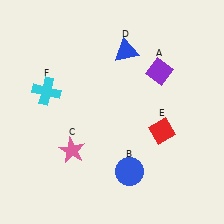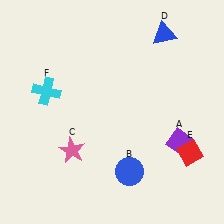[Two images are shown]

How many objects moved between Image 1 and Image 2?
3 objects moved between the two images.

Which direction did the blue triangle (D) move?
The blue triangle (D) moved right.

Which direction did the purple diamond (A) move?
The purple diamond (A) moved down.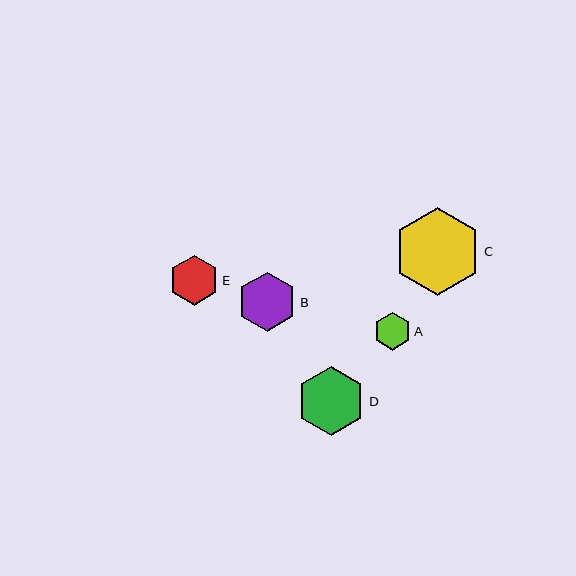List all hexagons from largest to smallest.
From largest to smallest: C, D, B, E, A.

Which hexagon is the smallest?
Hexagon A is the smallest with a size of approximately 38 pixels.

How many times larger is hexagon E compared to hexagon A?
Hexagon E is approximately 1.3 times the size of hexagon A.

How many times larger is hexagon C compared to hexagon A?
Hexagon C is approximately 2.3 times the size of hexagon A.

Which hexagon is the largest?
Hexagon C is the largest with a size of approximately 88 pixels.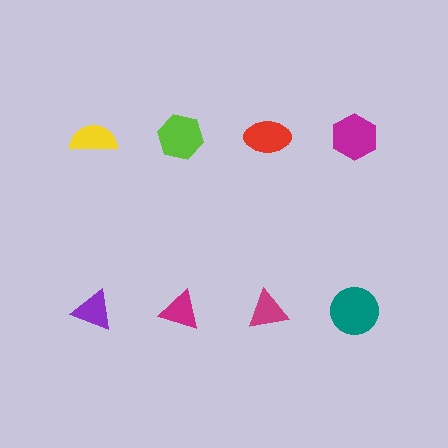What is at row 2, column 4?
A teal circle.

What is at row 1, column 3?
A red ellipse.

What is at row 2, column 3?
A magenta triangle.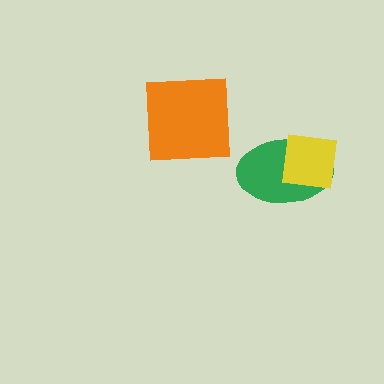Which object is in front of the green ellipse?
The yellow square is in front of the green ellipse.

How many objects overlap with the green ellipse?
1 object overlaps with the green ellipse.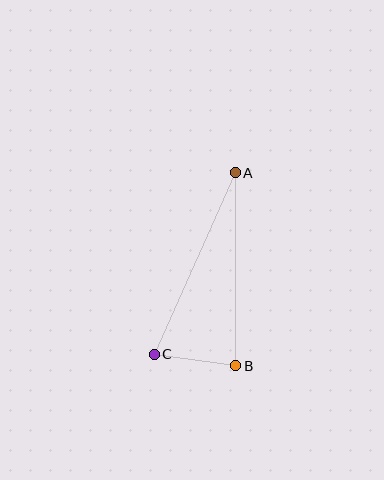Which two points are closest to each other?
Points B and C are closest to each other.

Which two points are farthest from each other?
Points A and C are farthest from each other.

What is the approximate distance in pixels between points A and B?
The distance between A and B is approximately 193 pixels.